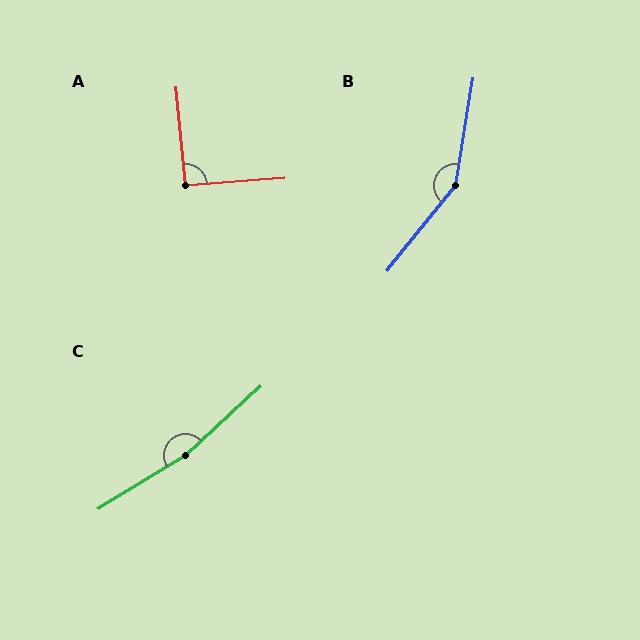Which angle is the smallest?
A, at approximately 91 degrees.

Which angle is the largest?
C, at approximately 169 degrees.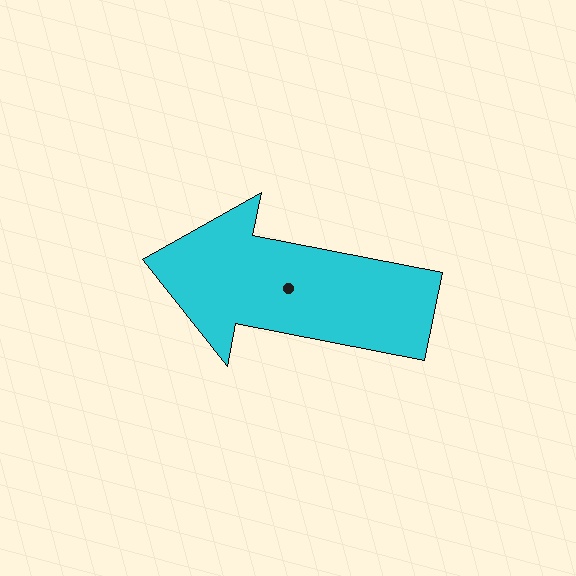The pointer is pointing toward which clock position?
Roughly 9 o'clock.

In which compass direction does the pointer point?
West.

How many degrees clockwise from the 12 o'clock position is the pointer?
Approximately 281 degrees.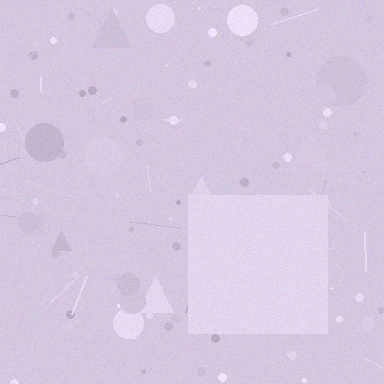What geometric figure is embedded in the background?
A square is embedded in the background.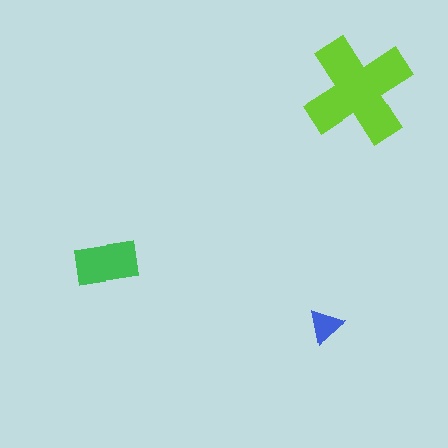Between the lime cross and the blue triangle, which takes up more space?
The lime cross.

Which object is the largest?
The lime cross.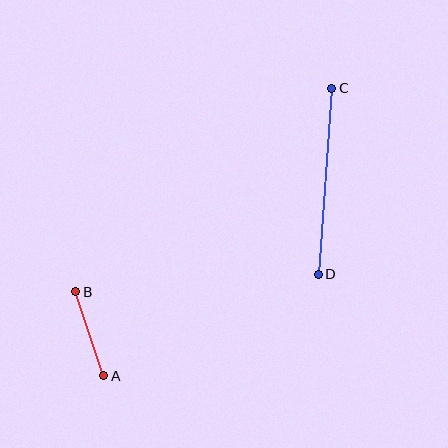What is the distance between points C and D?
The distance is approximately 186 pixels.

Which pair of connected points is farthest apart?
Points C and D are farthest apart.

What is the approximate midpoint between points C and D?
The midpoint is at approximately (325, 181) pixels.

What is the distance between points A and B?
The distance is approximately 89 pixels.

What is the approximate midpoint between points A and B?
The midpoint is at approximately (90, 334) pixels.